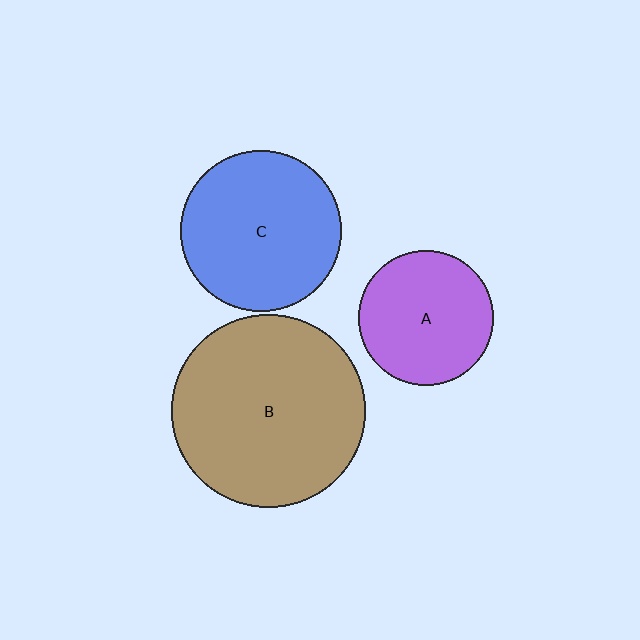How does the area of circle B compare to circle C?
Approximately 1.4 times.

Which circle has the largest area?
Circle B (brown).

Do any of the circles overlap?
No, none of the circles overlap.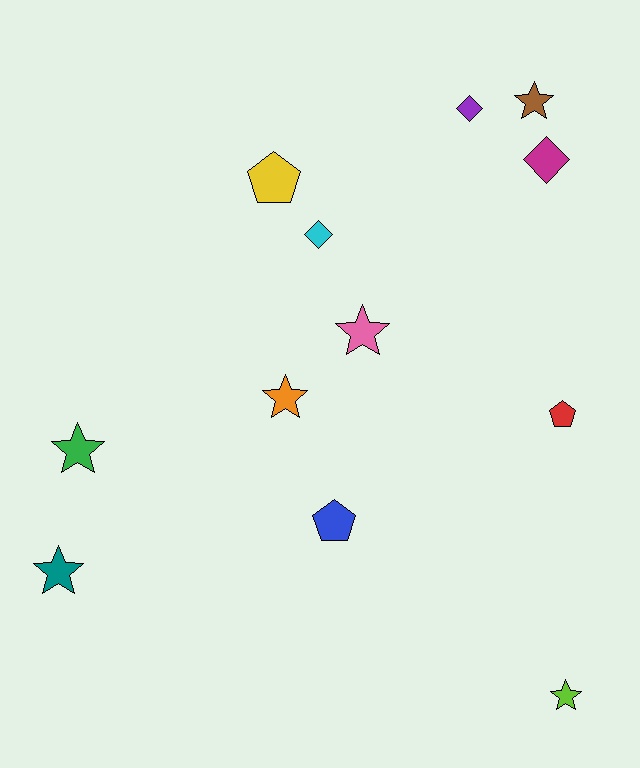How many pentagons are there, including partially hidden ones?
There are 3 pentagons.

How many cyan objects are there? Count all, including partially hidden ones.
There is 1 cyan object.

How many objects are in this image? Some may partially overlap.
There are 12 objects.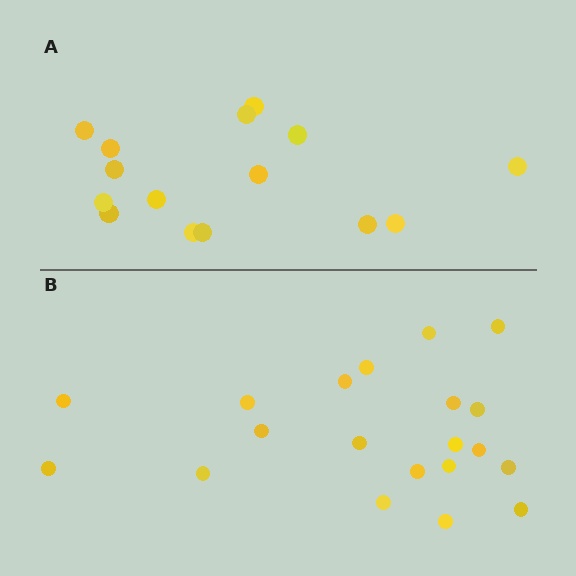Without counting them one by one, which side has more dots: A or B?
Region B (the bottom region) has more dots.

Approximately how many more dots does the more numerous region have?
Region B has about 5 more dots than region A.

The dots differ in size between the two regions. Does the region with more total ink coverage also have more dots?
No. Region A has more total ink coverage because its dots are larger, but region B actually contains more individual dots. Total area can be misleading — the number of items is what matters here.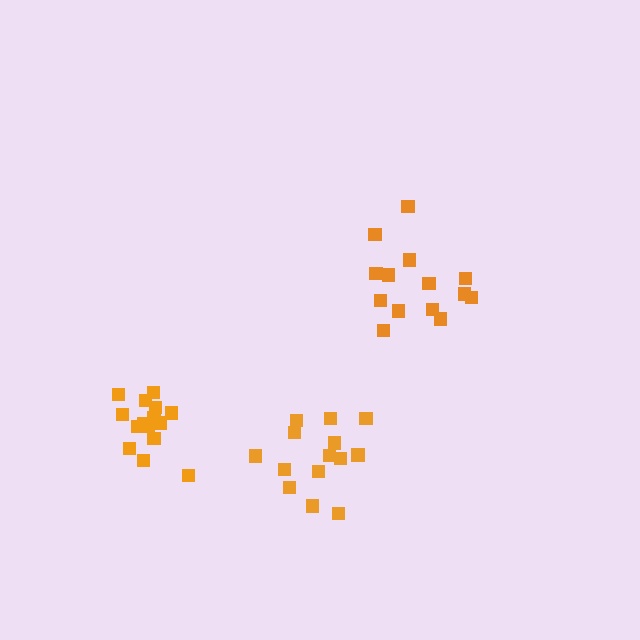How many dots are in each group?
Group 1: 14 dots, Group 2: 14 dots, Group 3: 16 dots (44 total).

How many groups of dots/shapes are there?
There are 3 groups.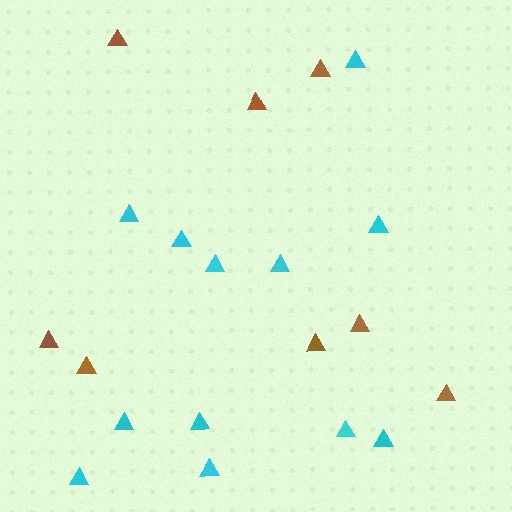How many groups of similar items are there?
There are 2 groups: one group of cyan triangles (12) and one group of brown triangles (8).